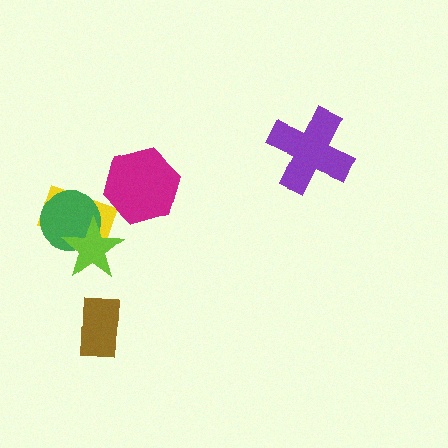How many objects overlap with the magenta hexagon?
0 objects overlap with the magenta hexagon.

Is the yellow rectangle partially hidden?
Yes, it is partially covered by another shape.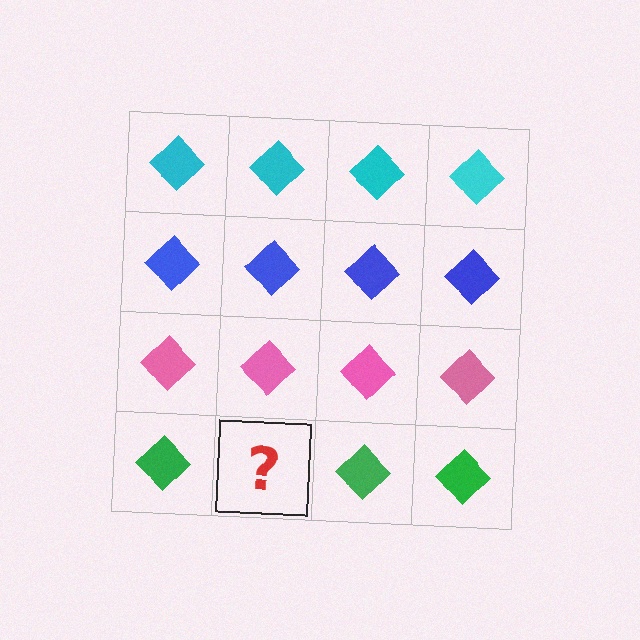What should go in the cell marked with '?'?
The missing cell should contain a green diamond.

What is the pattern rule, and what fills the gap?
The rule is that each row has a consistent color. The gap should be filled with a green diamond.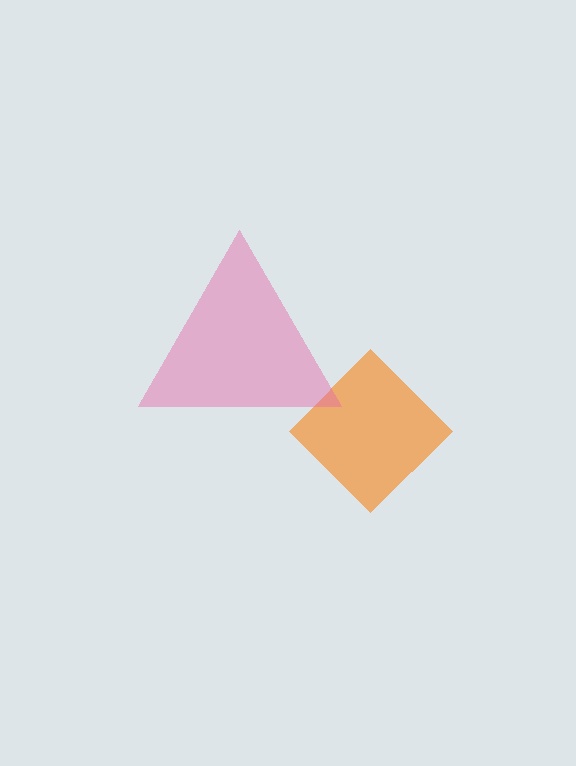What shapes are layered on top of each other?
The layered shapes are: an orange diamond, a pink triangle.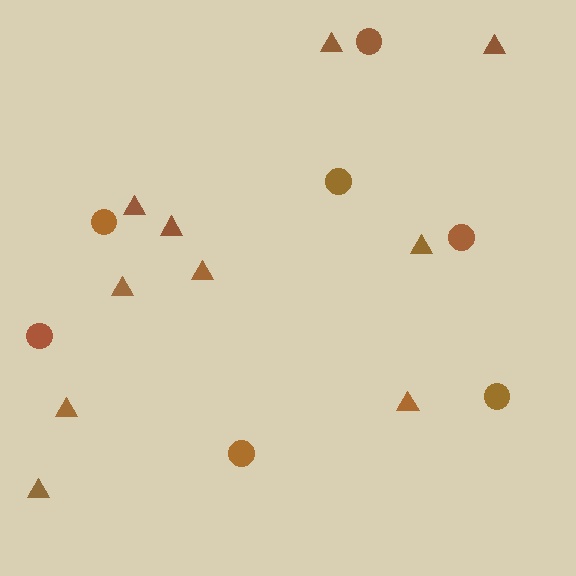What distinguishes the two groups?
There are 2 groups: one group of circles (7) and one group of triangles (10).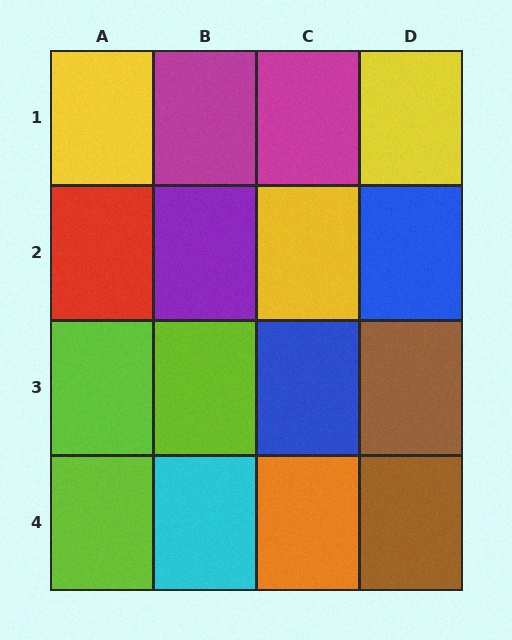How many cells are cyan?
1 cell is cyan.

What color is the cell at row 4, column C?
Orange.